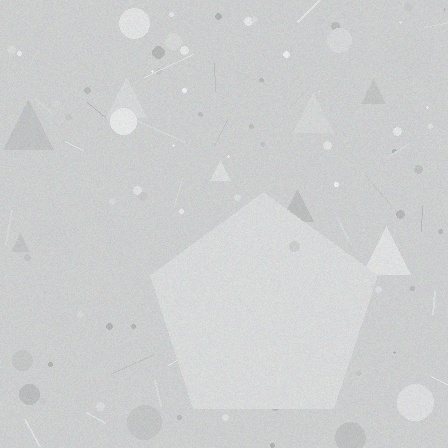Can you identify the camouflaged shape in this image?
The camouflaged shape is a pentagon.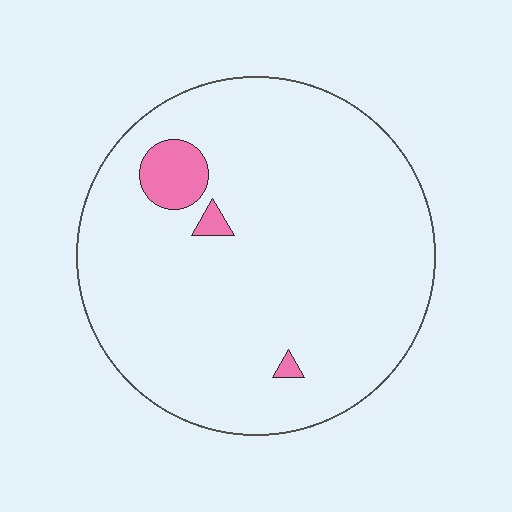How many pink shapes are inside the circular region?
3.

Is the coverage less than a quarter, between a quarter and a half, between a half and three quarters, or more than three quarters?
Less than a quarter.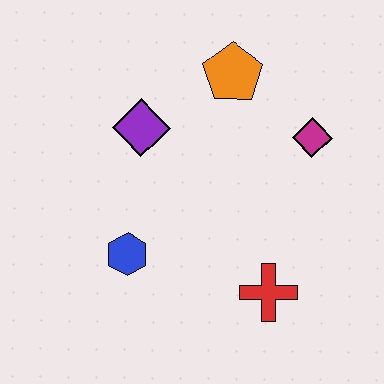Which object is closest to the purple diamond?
The orange pentagon is closest to the purple diamond.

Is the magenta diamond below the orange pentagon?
Yes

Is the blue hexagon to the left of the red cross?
Yes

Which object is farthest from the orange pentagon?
The red cross is farthest from the orange pentagon.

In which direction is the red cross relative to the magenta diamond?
The red cross is below the magenta diamond.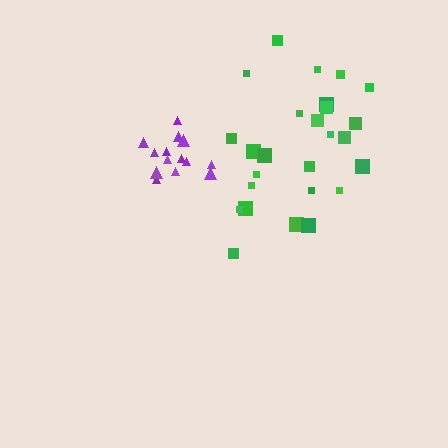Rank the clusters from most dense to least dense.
purple, green.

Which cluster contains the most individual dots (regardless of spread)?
Green (26).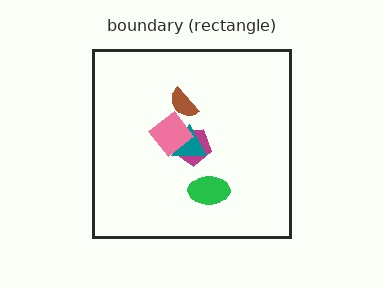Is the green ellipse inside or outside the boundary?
Inside.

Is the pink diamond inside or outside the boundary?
Inside.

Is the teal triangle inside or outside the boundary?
Inside.